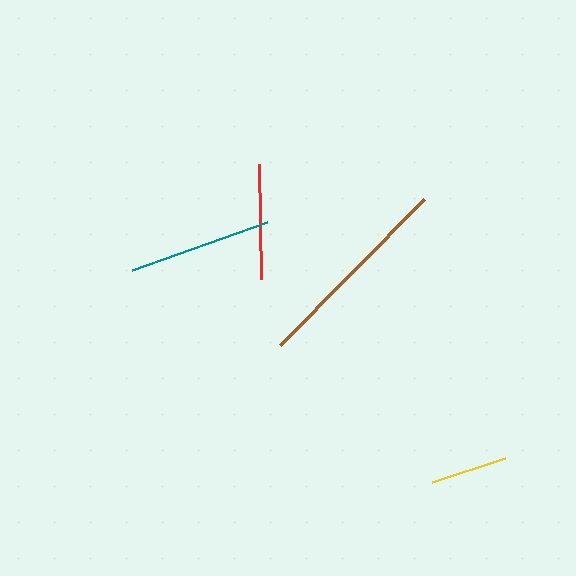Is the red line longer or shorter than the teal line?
The teal line is longer than the red line.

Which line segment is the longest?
The brown line is the longest at approximately 205 pixels.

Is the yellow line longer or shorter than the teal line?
The teal line is longer than the yellow line.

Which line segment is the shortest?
The yellow line is the shortest at approximately 78 pixels.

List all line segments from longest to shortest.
From longest to shortest: brown, teal, red, yellow.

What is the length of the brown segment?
The brown segment is approximately 205 pixels long.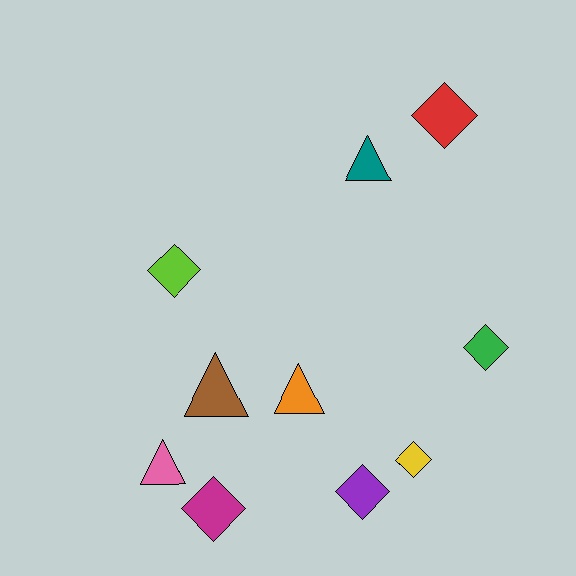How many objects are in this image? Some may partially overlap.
There are 10 objects.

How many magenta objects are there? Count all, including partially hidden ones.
There is 1 magenta object.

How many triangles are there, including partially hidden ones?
There are 4 triangles.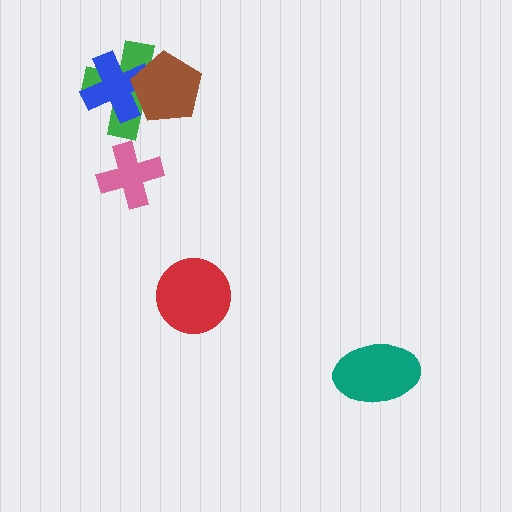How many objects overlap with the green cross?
2 objects overlap with the green cross.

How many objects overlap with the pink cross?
0 objects overlap with the pink cross.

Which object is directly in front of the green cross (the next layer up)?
The blue cross is directly in front of the green cross.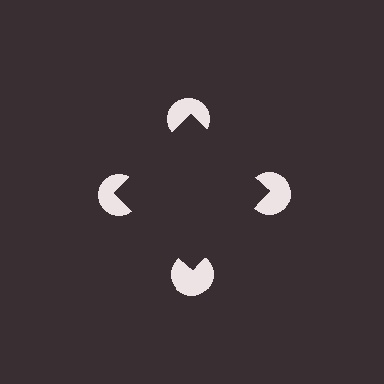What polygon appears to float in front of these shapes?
An illusory square — its edges are inferred from the aligned wedge cuts in the pac-man discs, not physically drawn.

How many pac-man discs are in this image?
There are 4 — one at each vertex of the illusory square.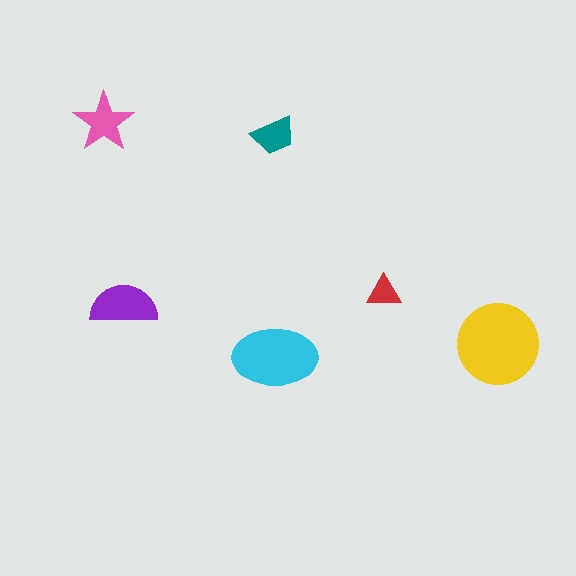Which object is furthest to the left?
The pink star is leftmost.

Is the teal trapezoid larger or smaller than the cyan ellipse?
Smaller.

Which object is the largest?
The yellow circle.